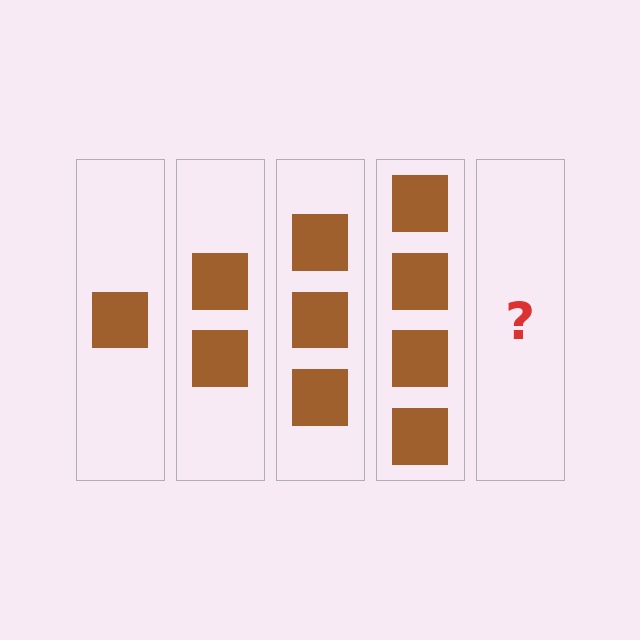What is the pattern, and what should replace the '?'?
The pattern is that each step adds one more square. The '?' should be 5 squares.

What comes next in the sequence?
The next element should be 5 squares.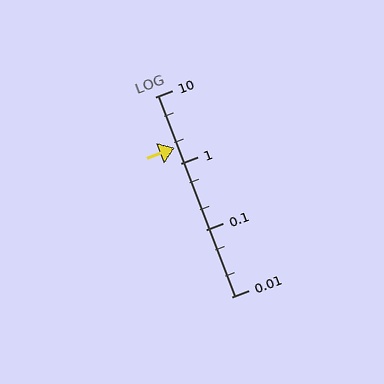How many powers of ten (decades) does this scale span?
The scale spans 3 decades, from 0.01 to 10.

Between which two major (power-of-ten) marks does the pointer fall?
The pointer is between 1 and 10.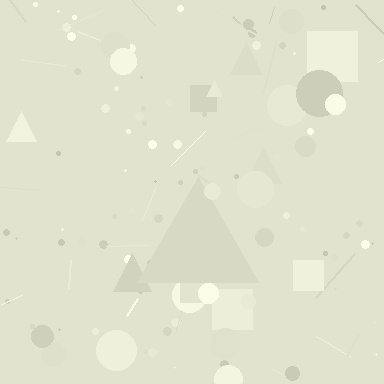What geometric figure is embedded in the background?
A triangle is embedded in the background.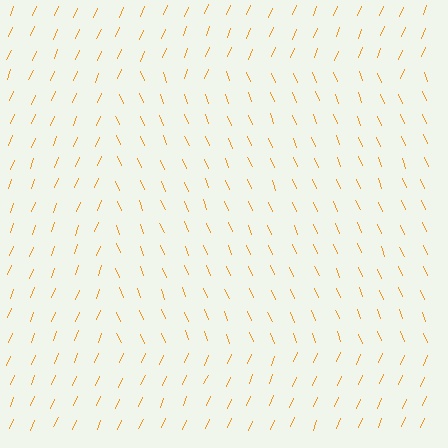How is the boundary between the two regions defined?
The boundary is defined purely by a change in line orientation (approximately 45 degrees difference). All lines are the same color and thickness.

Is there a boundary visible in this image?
Yes, there is a texture boundary formed by a change in line orientation.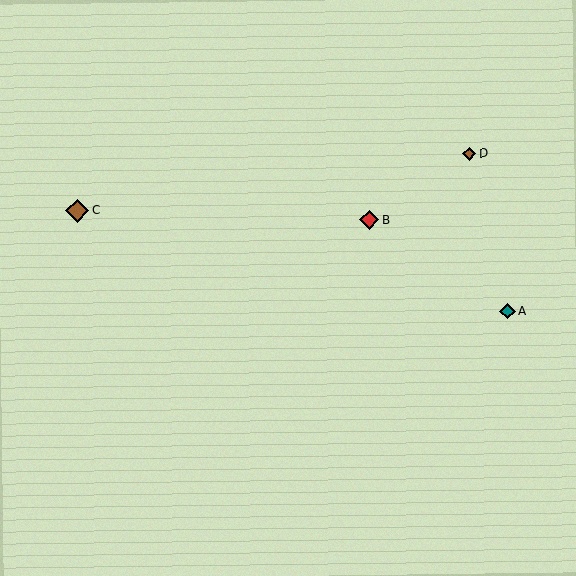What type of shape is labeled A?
Shape A is a teal diamond.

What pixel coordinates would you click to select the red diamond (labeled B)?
Click at (369, 220) to select the red diamond B.